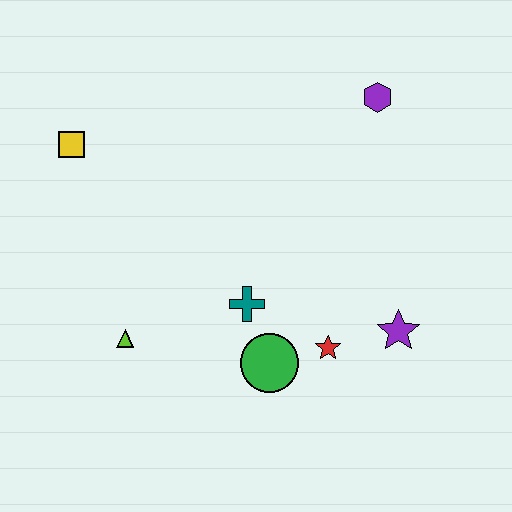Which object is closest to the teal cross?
The green circle is closest to the teal cross.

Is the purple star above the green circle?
Yes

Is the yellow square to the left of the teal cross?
Yes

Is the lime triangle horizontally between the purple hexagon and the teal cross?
No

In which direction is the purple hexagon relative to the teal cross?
The purple hexagon is above the teal cross.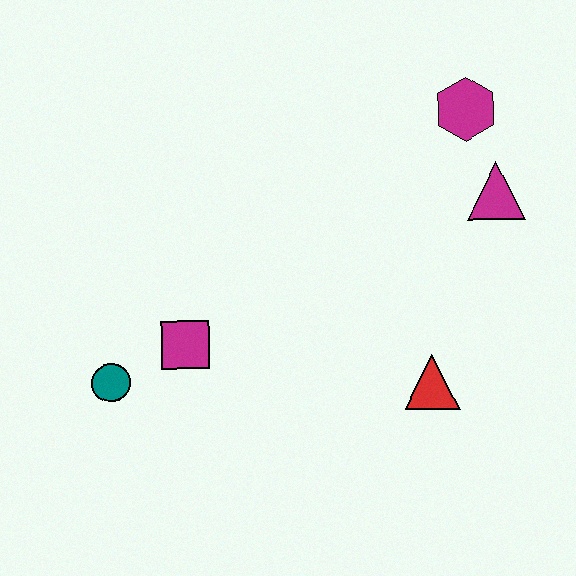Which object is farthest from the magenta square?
The magenta hexagon is farthest from the magenta square.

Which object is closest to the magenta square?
The teal circle is closest to the magenta square.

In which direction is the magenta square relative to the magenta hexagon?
The magenta square is to the left of the magenta hexagon.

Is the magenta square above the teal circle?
Yes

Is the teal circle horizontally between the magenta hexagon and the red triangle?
No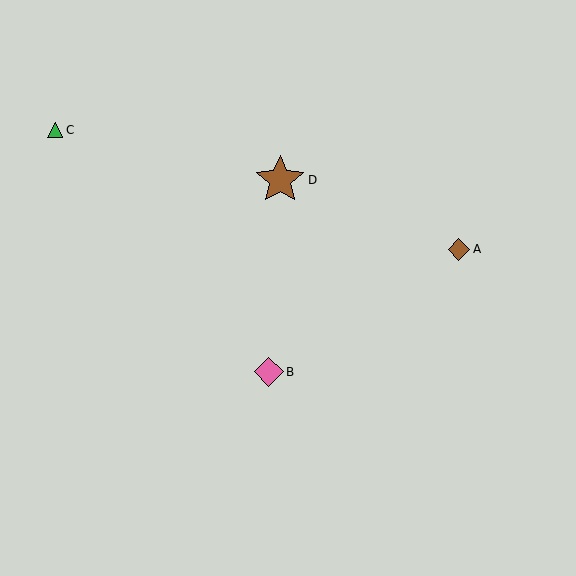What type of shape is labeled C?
Shape C is a green triangle.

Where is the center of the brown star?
The center of the brown star is at (280, 180).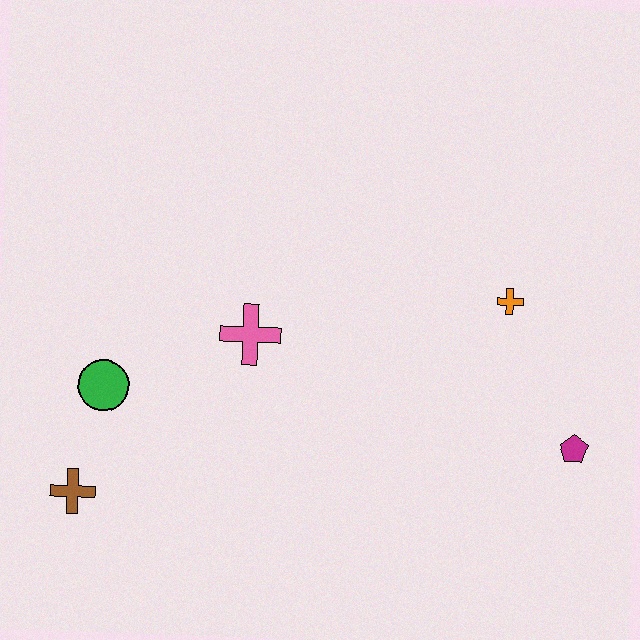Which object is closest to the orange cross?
The magenta pentagon is closest to the orange cross.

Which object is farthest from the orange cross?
The brown cross is farthest from the orange cross.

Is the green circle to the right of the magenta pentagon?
No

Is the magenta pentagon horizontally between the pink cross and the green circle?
No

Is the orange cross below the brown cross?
No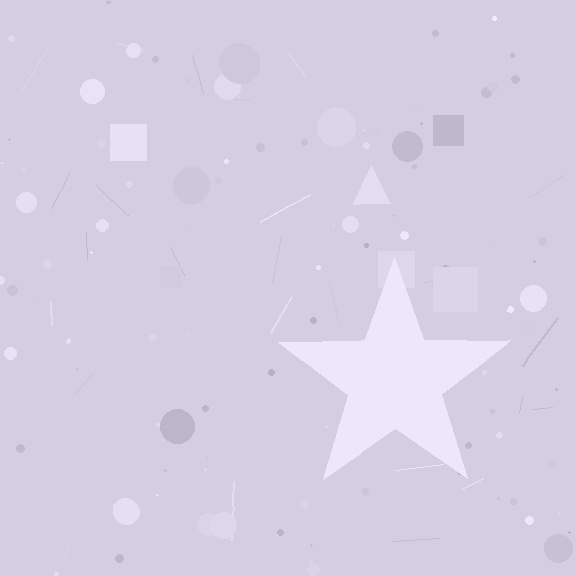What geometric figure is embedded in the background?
A star is embedded in the background.